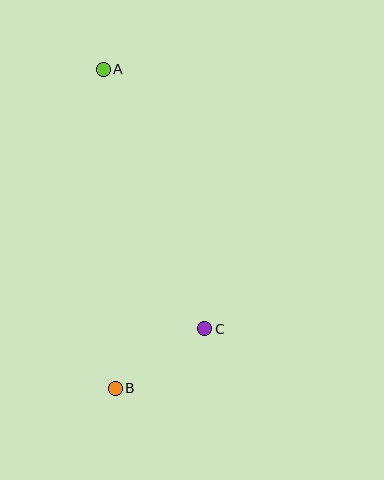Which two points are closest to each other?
Points B and C are closest to each other.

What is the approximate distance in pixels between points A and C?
The distance between A and C is approximately 279 pixels.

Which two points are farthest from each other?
Points A and B are farthest from each other.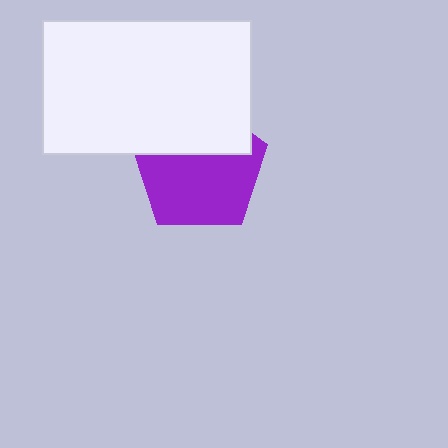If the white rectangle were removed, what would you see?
You would see the complete purple pentagon.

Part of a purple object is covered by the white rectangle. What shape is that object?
It is a pentagon.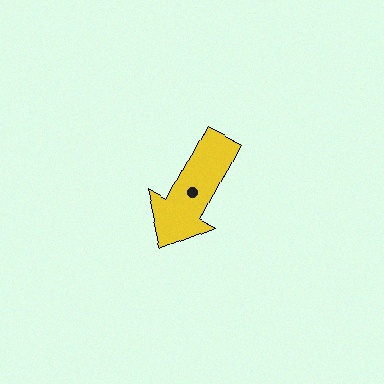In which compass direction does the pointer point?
Southwest.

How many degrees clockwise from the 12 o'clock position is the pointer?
Approximately 208 degrees.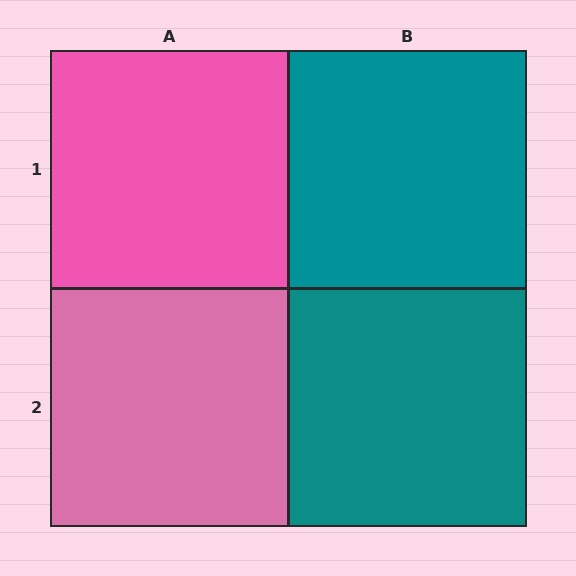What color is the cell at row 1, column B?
Teal.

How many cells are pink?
2 cells are pink.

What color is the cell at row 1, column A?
Pink.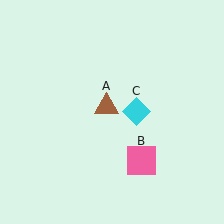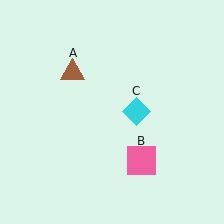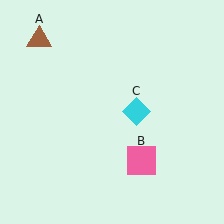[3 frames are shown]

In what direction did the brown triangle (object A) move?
The brown triangle (object A) moved up and to the left.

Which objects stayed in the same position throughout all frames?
Pink square (object B) and cyan diamond (object C) remained stationary.